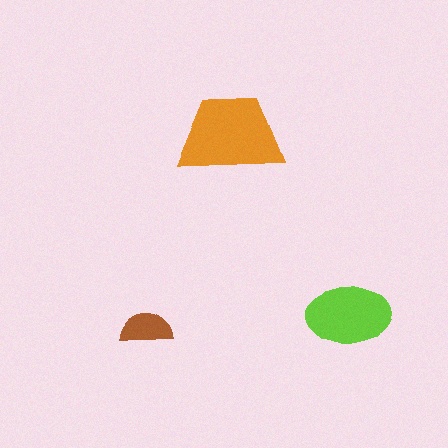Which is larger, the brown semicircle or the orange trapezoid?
The orange trapezoid.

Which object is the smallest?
The brown semicircle.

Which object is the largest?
The orange trapezoid.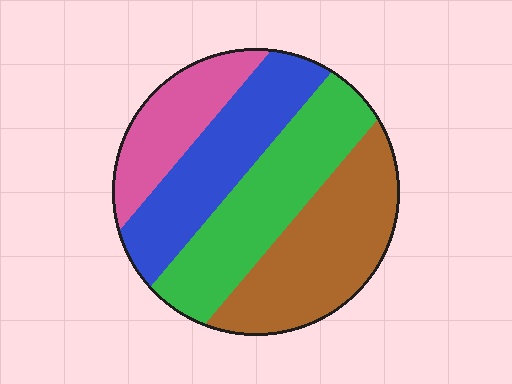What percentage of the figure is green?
Green covers roughly 30% of the figure.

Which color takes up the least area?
Pink, at roughly 15%.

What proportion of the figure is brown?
Brown takes up about one third (1/3) of the figure.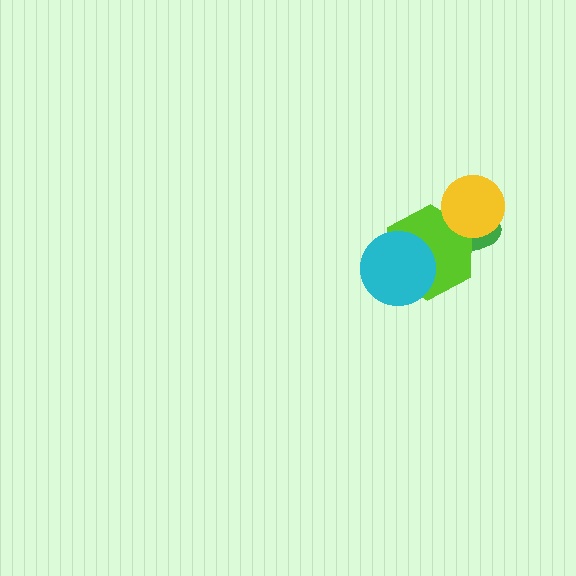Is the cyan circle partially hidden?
No, no other shape covers it.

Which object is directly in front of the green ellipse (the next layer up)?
The lime hexagon is directly in front of the green ellipse.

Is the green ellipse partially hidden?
Yes, it is partially covered by another shape.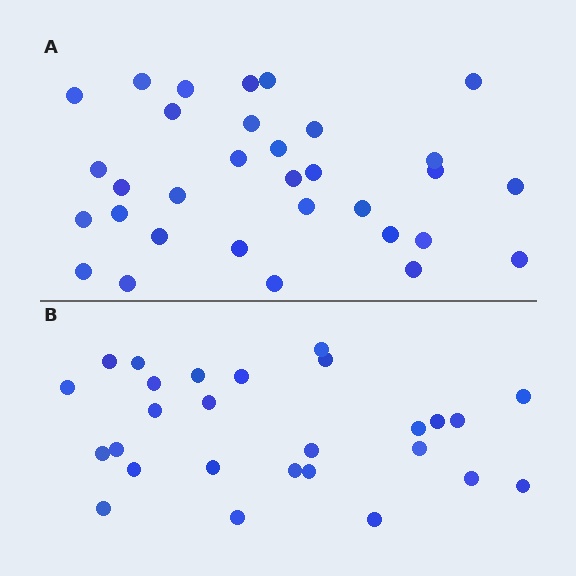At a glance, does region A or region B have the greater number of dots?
Region A (the top region) has more dots.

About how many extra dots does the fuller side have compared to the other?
Region A has about 5 more dots than region B.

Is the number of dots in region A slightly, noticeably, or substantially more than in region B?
Region A has only slightly more — the two regions are fairly close. The ratio is roughly 1.2 to 1.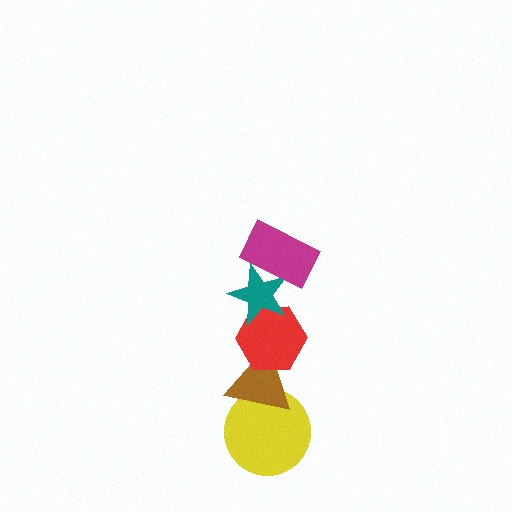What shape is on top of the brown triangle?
The red hexagon is on top of the brown triangle.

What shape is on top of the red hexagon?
The teal star is on top of the red hexagon.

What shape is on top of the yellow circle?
The brown triangle is on top of the yellow circle.